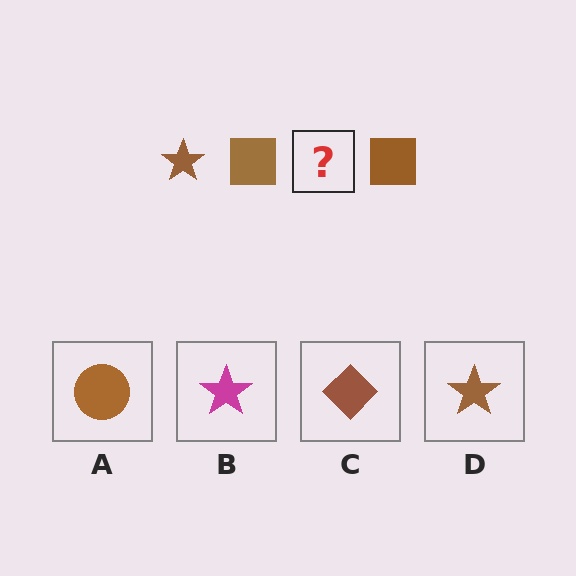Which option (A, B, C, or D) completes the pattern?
D.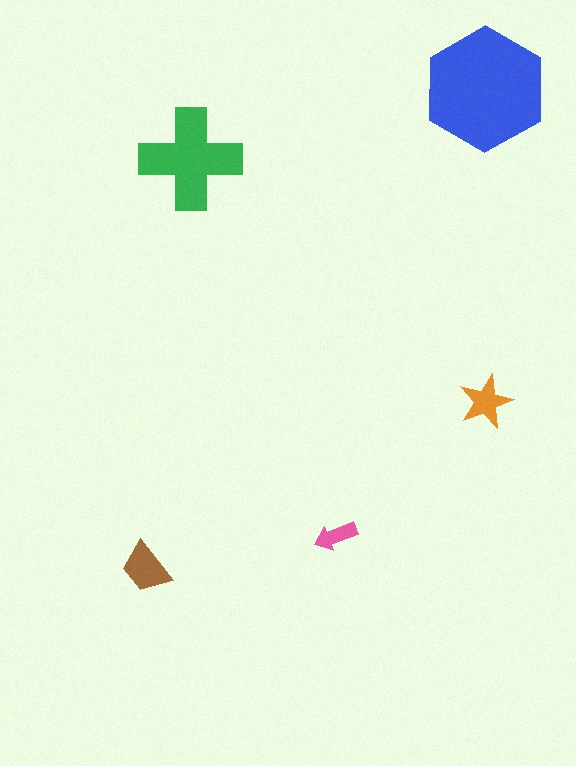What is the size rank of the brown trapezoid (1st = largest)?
3rd.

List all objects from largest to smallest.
The blue hexagon, the green cross, the brown trapezoid, the orange star, the pink arrow.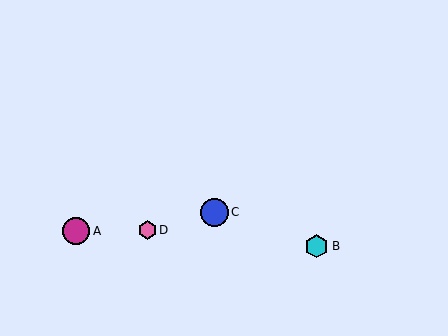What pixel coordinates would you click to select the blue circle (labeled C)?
Click at (215, 212) to select the blue circle C.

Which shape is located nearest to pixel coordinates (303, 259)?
The cyan hexagon (labeled B) at (317, 246) is nearest to that location.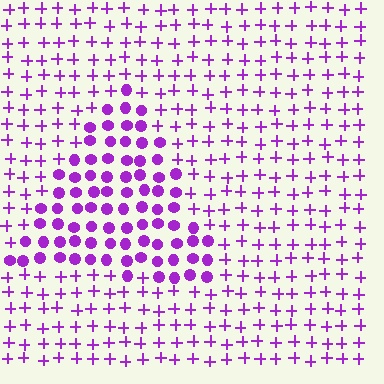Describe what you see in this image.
The image is filled with small purple elements arranged in a uniform grid. A triangle-shaped region contains circles, while the surrounding area contains plus signs. The boundary is defined purely by the change in element shape.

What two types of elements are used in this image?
The image uses circles inside the triangle region and plus signs outside it.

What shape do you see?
I see a triangle.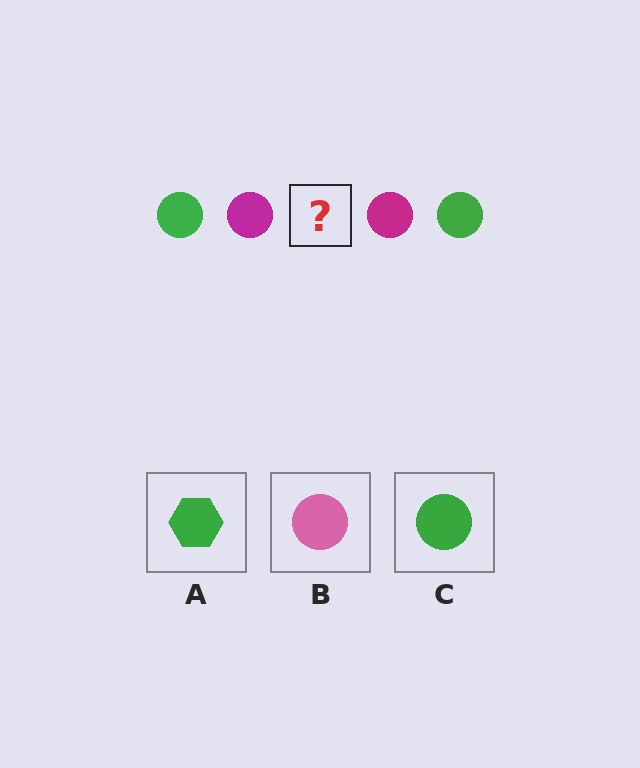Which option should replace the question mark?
Option C.